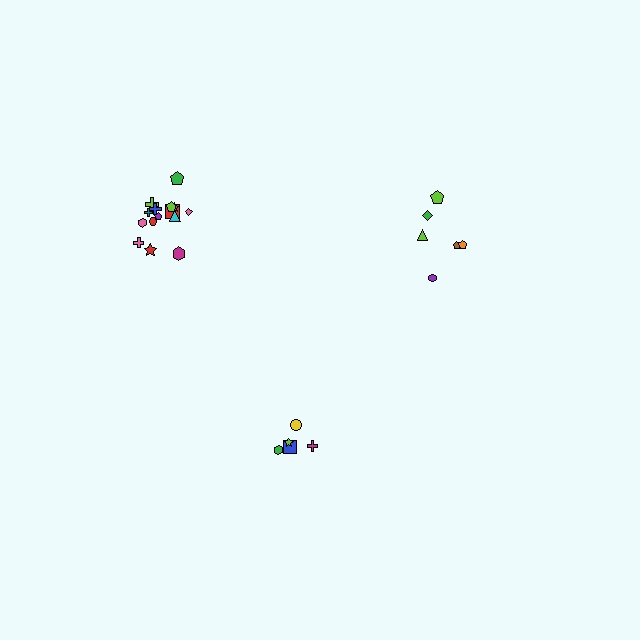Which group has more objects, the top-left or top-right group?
The top-left group.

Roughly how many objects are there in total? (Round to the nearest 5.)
Roughly 25 objects in total.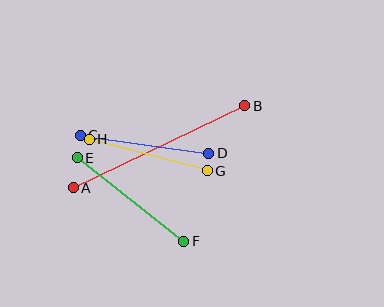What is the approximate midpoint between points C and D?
The midpoint is at approximately (144, 144) pixels.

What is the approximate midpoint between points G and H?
The midpoint is at approximately (148, 155) pixels.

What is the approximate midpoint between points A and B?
The midpoint is at approximately (159, 147) pixels.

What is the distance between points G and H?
The distance is approximately 122 pixels.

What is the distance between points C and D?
The distance is approximately 130 pixels.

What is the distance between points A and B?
The distance is approximately 190 pixels.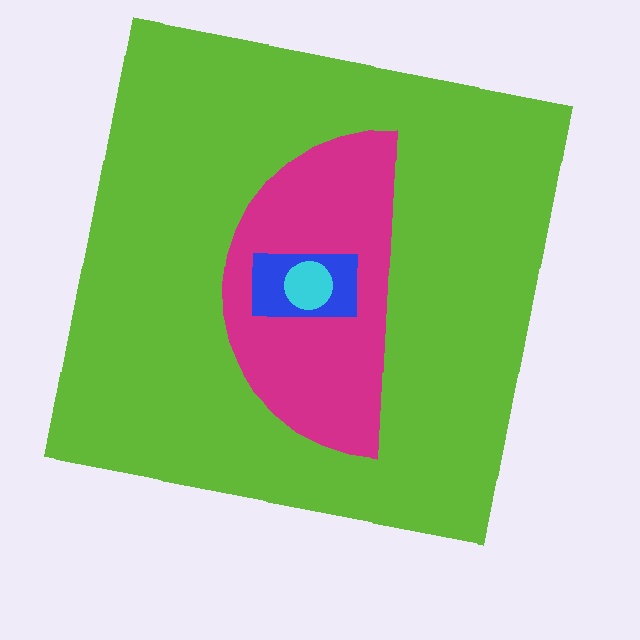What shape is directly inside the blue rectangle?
The cyan circle.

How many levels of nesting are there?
4.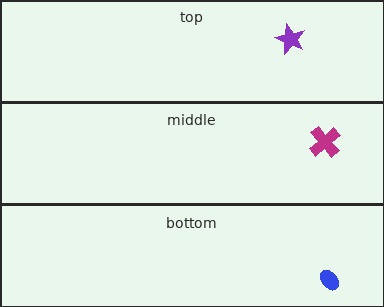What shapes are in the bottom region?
The blue ellipse.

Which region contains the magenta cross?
The middle region.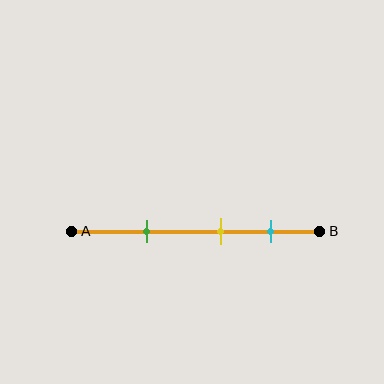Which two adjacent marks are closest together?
The yellow and cyan marks are the closest adjacent pair.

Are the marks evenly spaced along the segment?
Yes, the marks are approximately evenly spaced.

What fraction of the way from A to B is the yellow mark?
The yellow mark is approximately 60% (0.6) of the way from A to B.